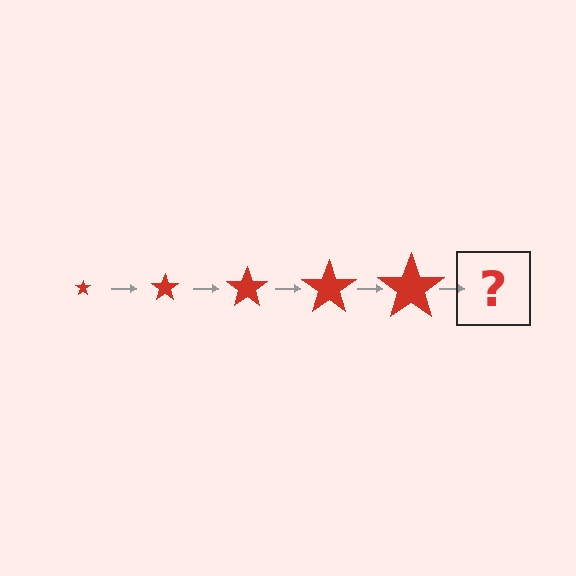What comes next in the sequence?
The next element should be a red star, larger than the previous one.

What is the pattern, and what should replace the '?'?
The pattern is that the star gets progressively larger each step. The '?' should be a red star, larger than the previous one.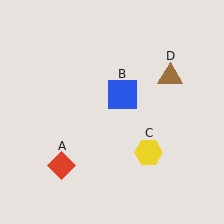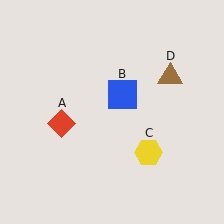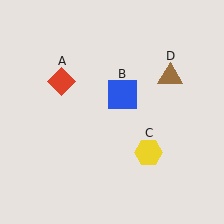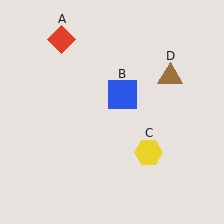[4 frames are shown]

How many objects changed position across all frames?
1 object changed position: red diamond (object A).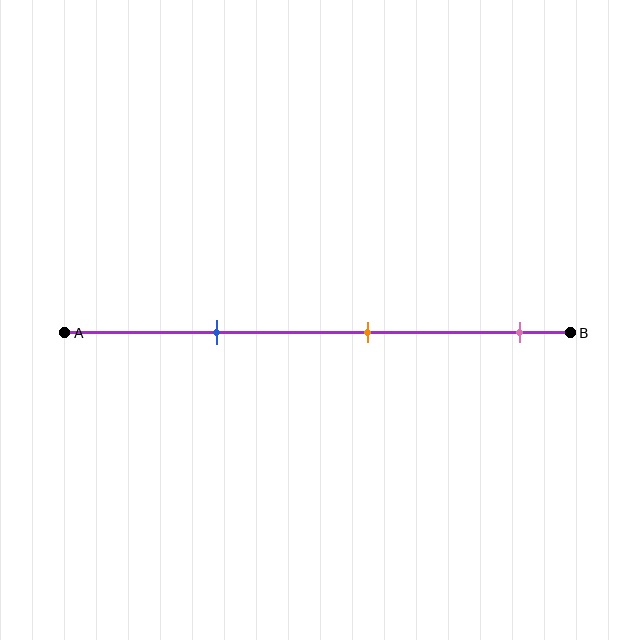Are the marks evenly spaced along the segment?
Yes, the marks are approximately evenly spaced.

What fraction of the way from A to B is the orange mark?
The orange mark is approximately 60% (0.6) of the way from A to B.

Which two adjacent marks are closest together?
The blue and orange marks are the closest adjacent pair.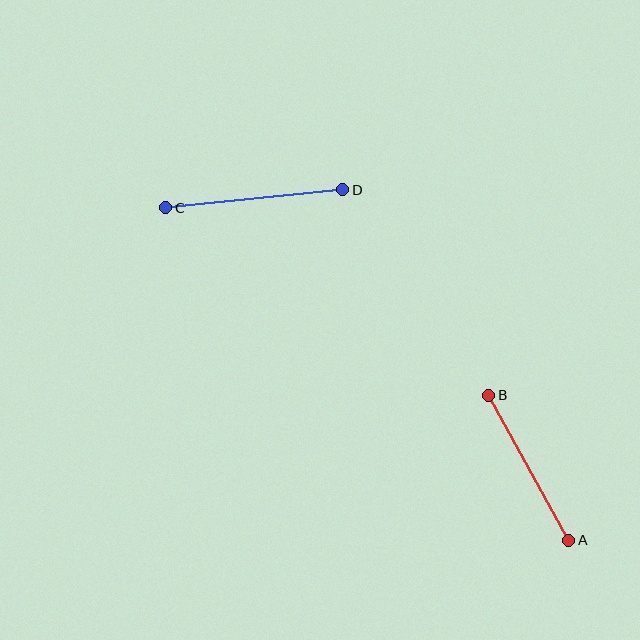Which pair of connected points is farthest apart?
Points C and D are farthest apart.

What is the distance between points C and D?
The distance is approximately 178 pixels.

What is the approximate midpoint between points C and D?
The midpoint is at approximately (254, 199) pixels.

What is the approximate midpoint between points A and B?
The midpoint is at approximately (529, 468) pixels.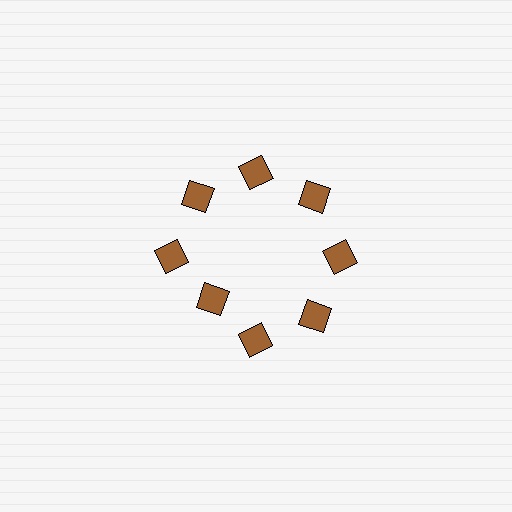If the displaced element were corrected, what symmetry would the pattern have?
It would have 8-fold rotational symmetry — the pattern would map onto itself every 45 degrees.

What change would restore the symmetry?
The symmetry would be restored by moving it outward, back onto the ring so that all 8 squares sit at equal angles and equal distance from the center.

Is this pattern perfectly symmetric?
No. The 8 brown squares are arranged in a ring, but one element near the 8 o'clock position is pulled inward toward the center, breaking the 8-fold rotational symmetry.